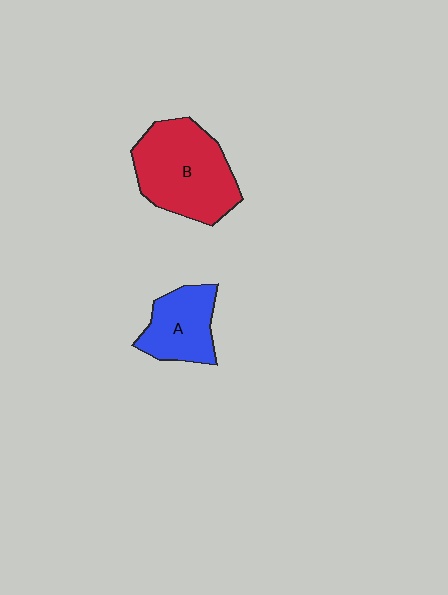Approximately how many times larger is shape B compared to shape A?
Approximately 1.7 times.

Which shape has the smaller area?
Shape A (blue).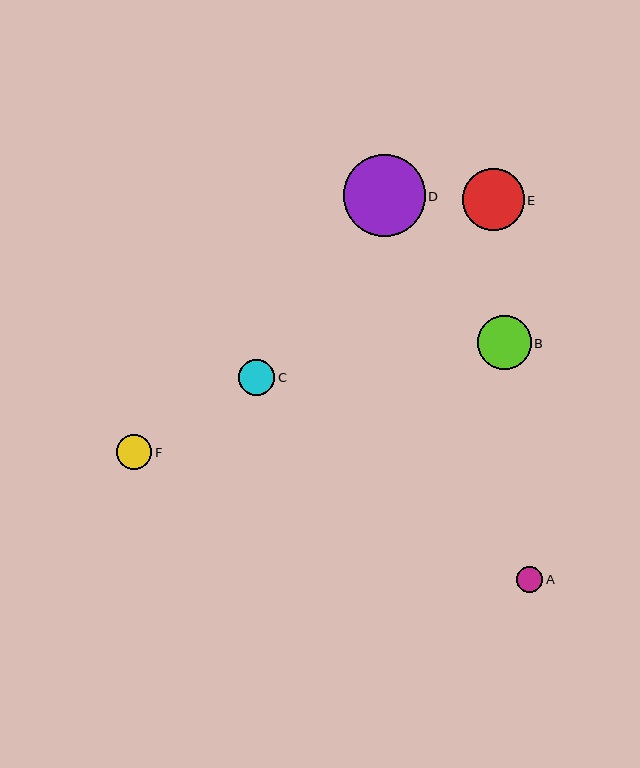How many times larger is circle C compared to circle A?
Circle C is approximately 1.4 times the size of circle A.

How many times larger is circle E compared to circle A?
Circle E is approximately 2.4 times the size of circle A.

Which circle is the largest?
Circle D is the largest with a size of approximately 82 pixels.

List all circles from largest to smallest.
From largest to smallest: D, E, B, C, F, A.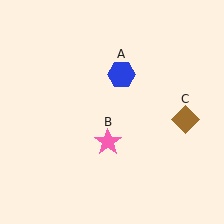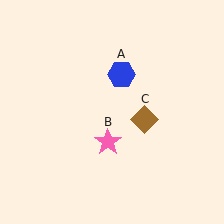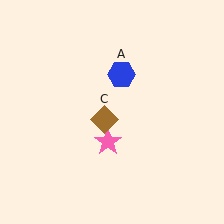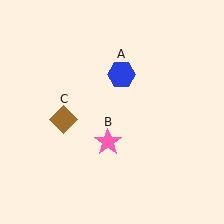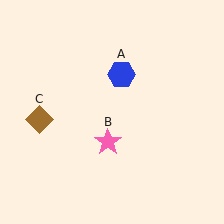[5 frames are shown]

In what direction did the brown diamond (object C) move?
The brown diamond (object C) moved left.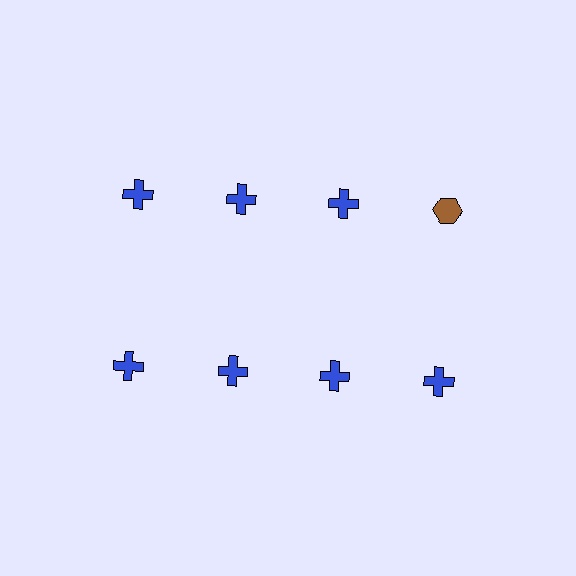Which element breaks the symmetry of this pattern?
The brown hexagon in the top row, second from right column breaks the symmetry. All other shapes are blue crosses.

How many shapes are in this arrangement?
There are 8 shapes arranged in a grid pattern.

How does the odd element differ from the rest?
It differs in both color (brown instead of blue) and shape (hexagon instead of cross).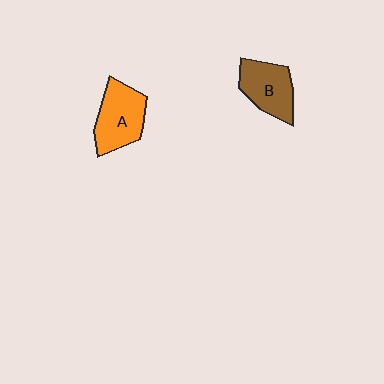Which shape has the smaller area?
Shape B (brown).